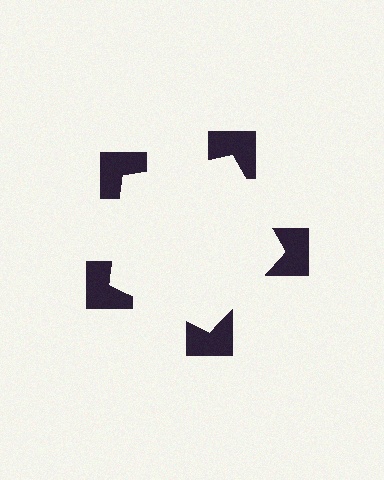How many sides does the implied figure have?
5 sides.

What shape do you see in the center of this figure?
An illusory pentagon — its edges are inferred from the aligned wedge cuts in the notched squares, not physically drawn.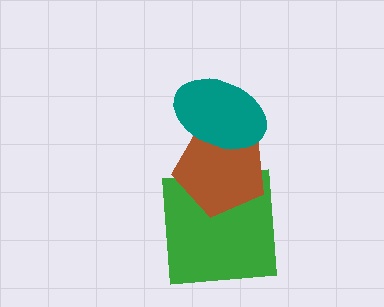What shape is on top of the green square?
The brown pentagon is on top of the green square.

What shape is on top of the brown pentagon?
The teal ellipse is on top of the brown pentagon.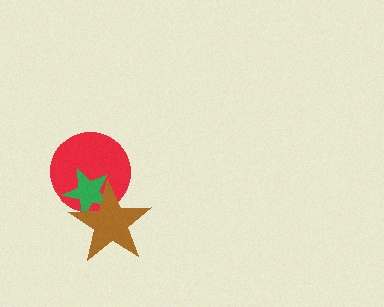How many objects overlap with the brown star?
2 objects overlap with the brown star.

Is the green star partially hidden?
Yes, it is partially covered by another shape.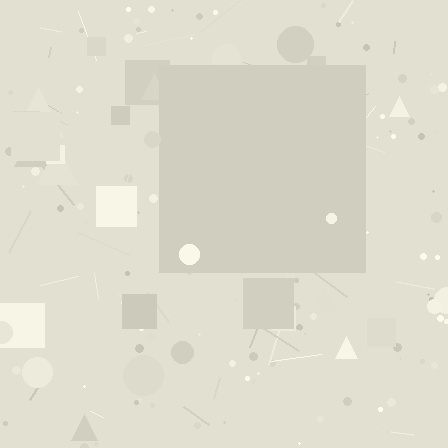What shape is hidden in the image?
A square is hidden in the image.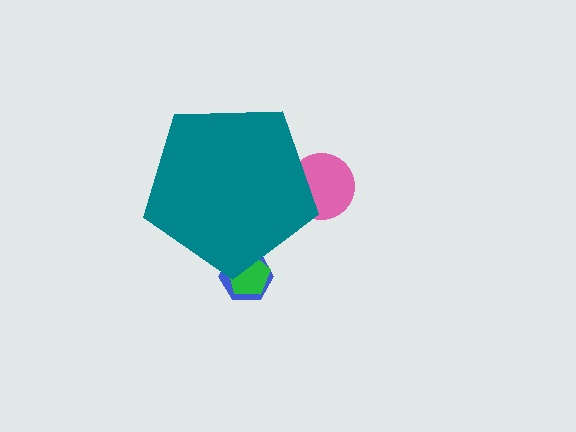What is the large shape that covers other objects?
A teal pentagon.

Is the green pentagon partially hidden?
Yes, the green pentagon is partially hidden behind the teal pentagon.